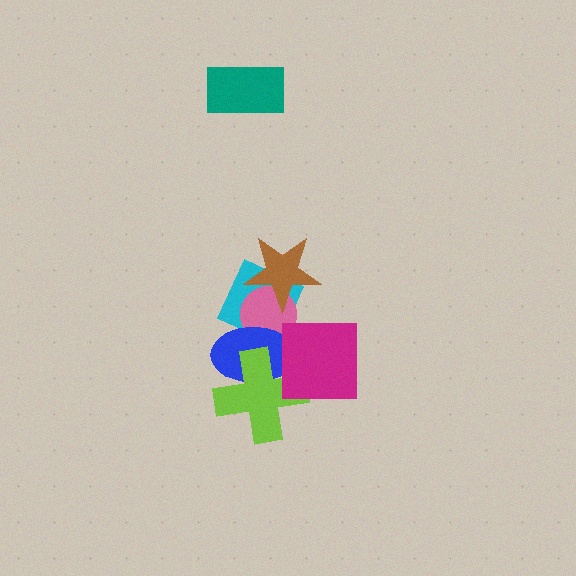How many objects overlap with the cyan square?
3 objects overlap with the cyan square.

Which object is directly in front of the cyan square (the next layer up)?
The pink circle is directly in front of the cyan square.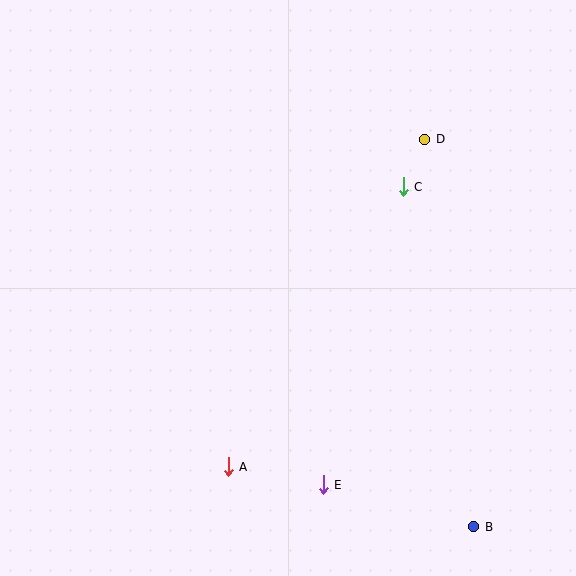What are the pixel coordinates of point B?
Point B is at (474, 527).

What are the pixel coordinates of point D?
Point D is at (425, 139).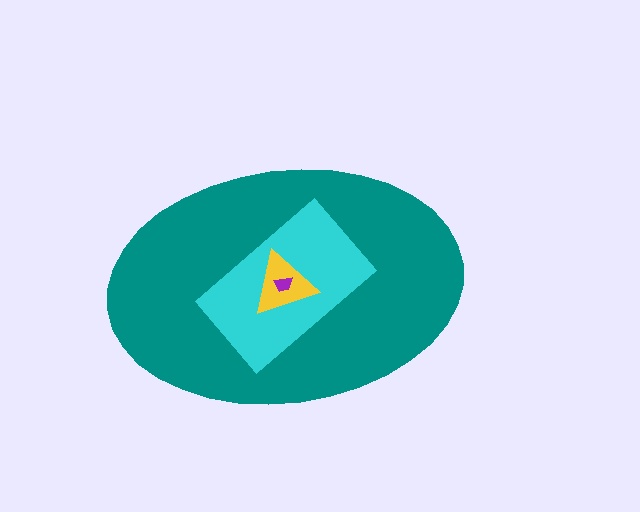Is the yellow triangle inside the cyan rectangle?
Yes.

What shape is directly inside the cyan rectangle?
The yellow triangle.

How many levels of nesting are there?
4.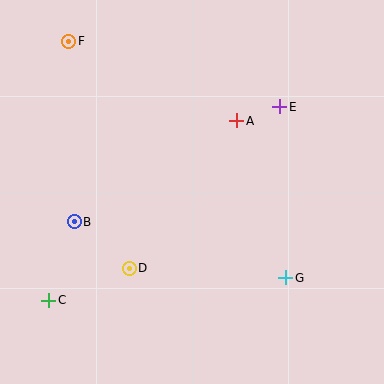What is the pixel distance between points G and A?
The distance between G and A is 164 pixels.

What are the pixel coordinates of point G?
Point G is at (286, 278).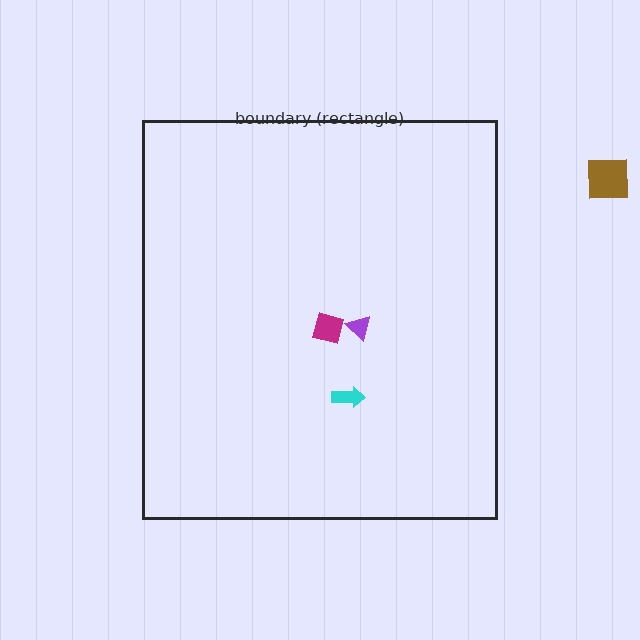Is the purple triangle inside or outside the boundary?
Inside.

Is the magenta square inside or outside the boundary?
Inside.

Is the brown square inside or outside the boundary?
Outside.